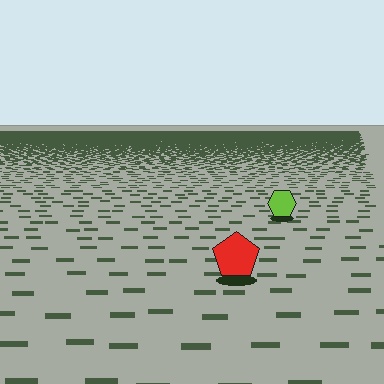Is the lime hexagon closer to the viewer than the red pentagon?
No. The red pentagon is closer — you can tell from the texture gradient: the ground texture is coarser near it.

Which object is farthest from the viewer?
The lime hexagon is farthest from the viewer. It appears smaller and the ground texture around it is denser.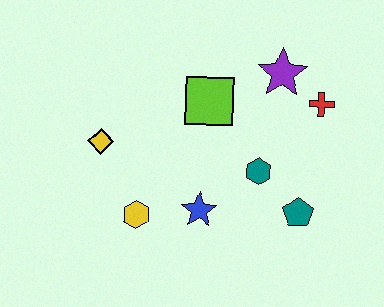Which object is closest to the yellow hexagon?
The blue star is closest to the yellow hexagon.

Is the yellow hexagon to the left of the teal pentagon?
Yes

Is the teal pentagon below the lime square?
Yes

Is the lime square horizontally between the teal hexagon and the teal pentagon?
No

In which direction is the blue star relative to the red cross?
The blue star is to the left of the red cross.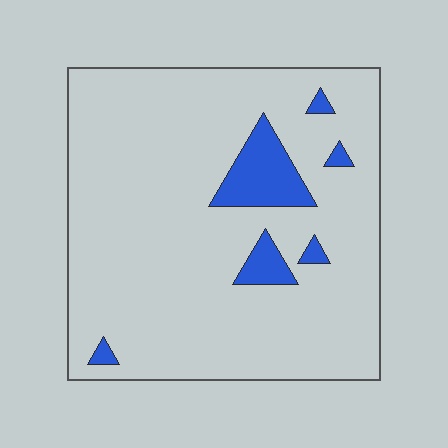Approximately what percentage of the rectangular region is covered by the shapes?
Approximately 10%.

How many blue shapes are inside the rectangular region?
6.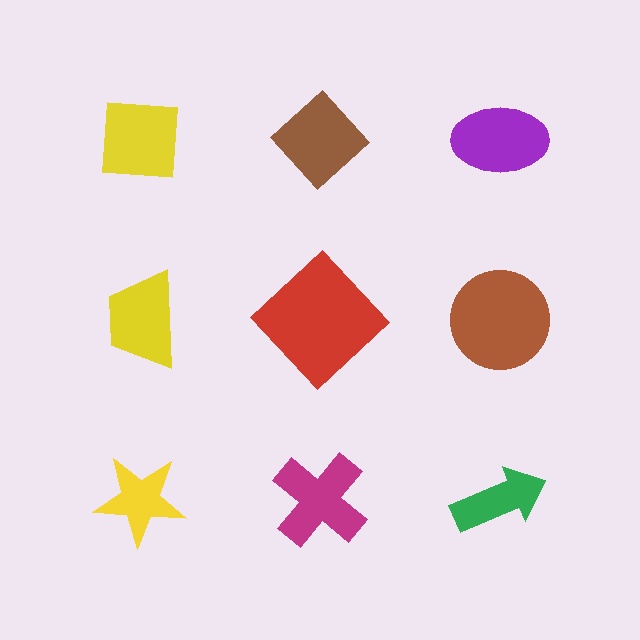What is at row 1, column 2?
A brown diamond.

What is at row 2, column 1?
A yellow trapezoid.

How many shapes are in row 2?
3 shapes.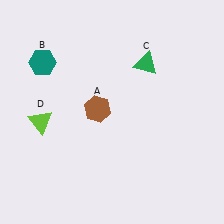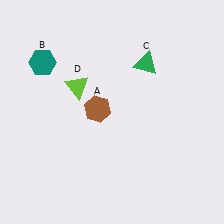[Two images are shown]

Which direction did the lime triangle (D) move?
The lime triangle (D) moved right.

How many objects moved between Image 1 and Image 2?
1 object moved between the two images.